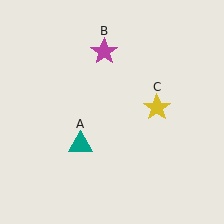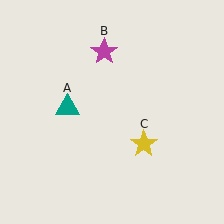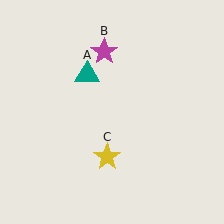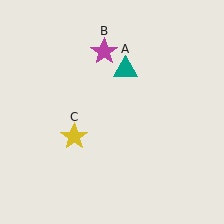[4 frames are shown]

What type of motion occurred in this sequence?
The teal triangle (object A), yellow star (object C) rotated clockwise around the center of the scene.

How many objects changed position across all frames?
2 objects changed position: teal triangle (object A), yellow star (object C).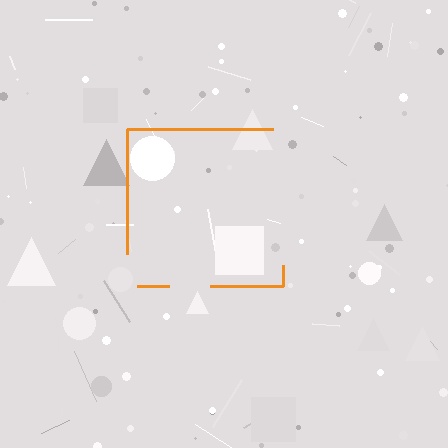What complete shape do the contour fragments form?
The contour fragments form a square.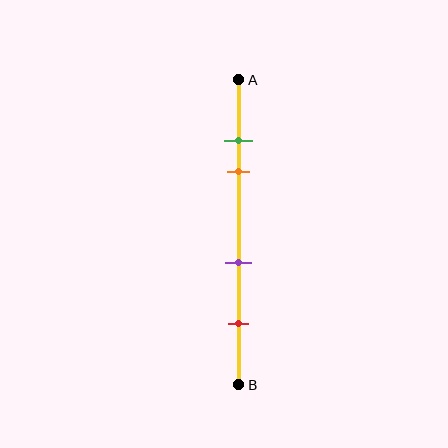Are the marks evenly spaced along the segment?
No, the marks are not evenly spaced.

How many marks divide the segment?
There are 4 marks dividing the segment.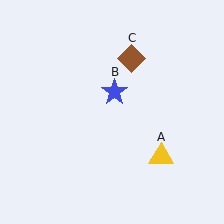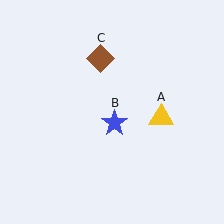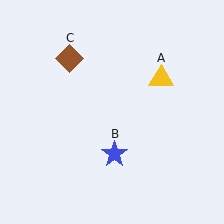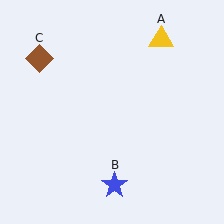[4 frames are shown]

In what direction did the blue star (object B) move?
The blue star (object B) moved down.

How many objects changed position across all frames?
3 objects changed position: yellow triangle (object A), blue star (object B), brown diamond (object C).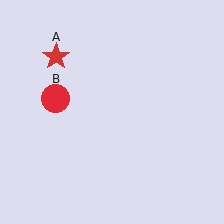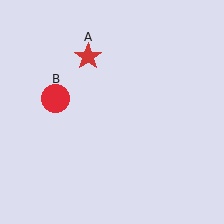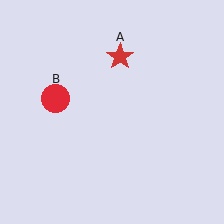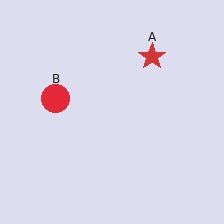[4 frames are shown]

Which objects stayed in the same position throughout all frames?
Red circle (object B) remained stationary.